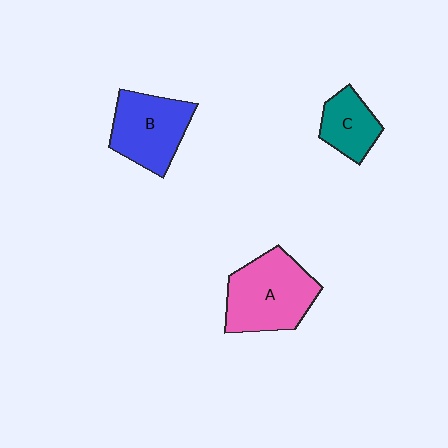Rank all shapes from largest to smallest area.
From largest to smallest: A (pink), B (blue), C (teal).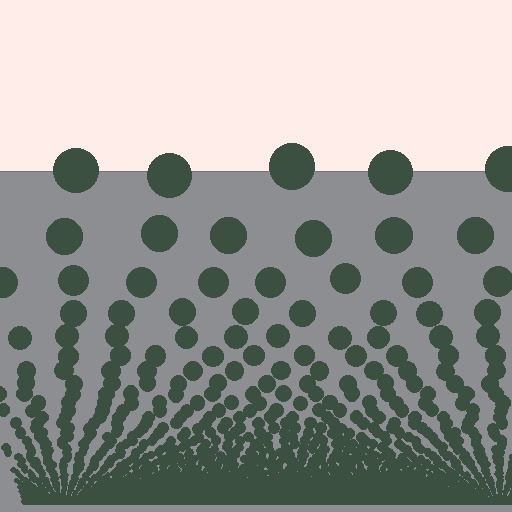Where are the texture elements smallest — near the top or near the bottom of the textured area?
Near the bottom.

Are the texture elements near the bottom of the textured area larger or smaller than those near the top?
Smaller. The gradient is inverted — elements near the bottom are smaller and denser.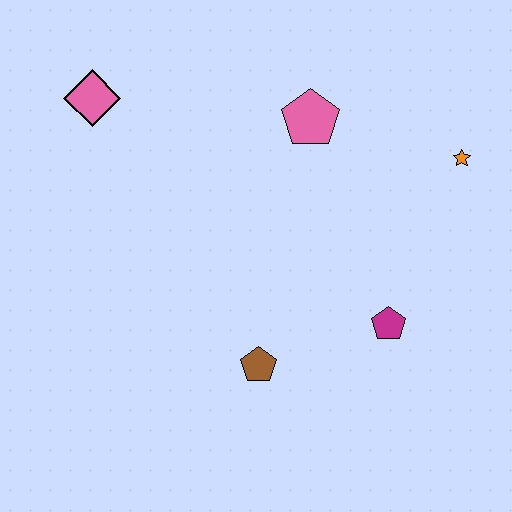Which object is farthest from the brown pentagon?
The pink diamond is farthest from the brown pentagon.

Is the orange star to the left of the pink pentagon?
No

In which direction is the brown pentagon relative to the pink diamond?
The brown pentagon is below the pink diamond.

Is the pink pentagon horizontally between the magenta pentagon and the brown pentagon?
Yes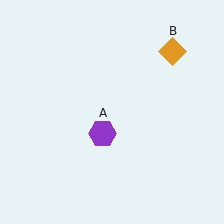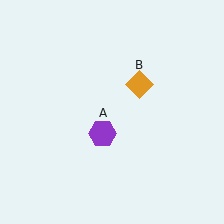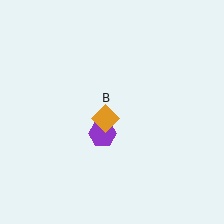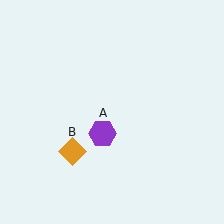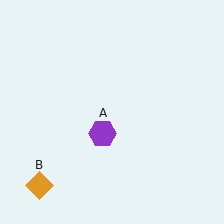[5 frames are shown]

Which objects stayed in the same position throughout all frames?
Purple hexagon (object A) remained stationary.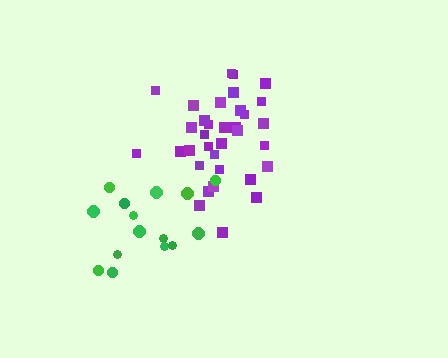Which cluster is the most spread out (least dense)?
Green.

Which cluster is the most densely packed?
Purple.